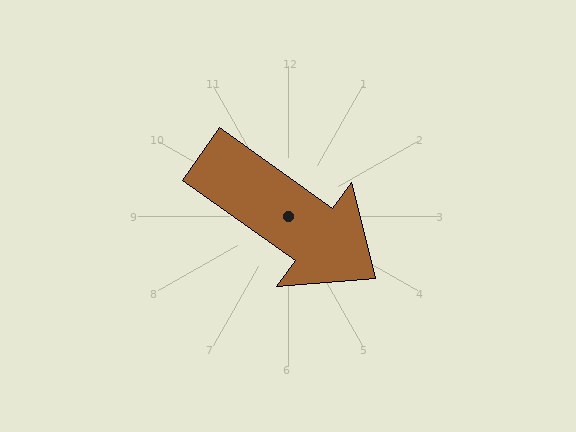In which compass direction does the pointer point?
Southeast.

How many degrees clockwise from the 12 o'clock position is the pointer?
Approximately 125 degrees.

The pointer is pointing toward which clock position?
Roughly 4 o'clock.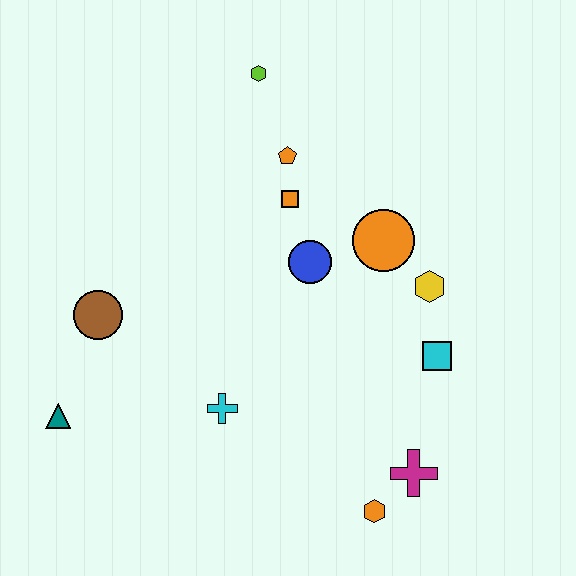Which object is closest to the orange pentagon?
The orange square is closest to the orange pentagon.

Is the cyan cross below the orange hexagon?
No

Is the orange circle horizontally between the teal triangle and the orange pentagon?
No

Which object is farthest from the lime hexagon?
The orange hexagon is farthest from the lime hexagon.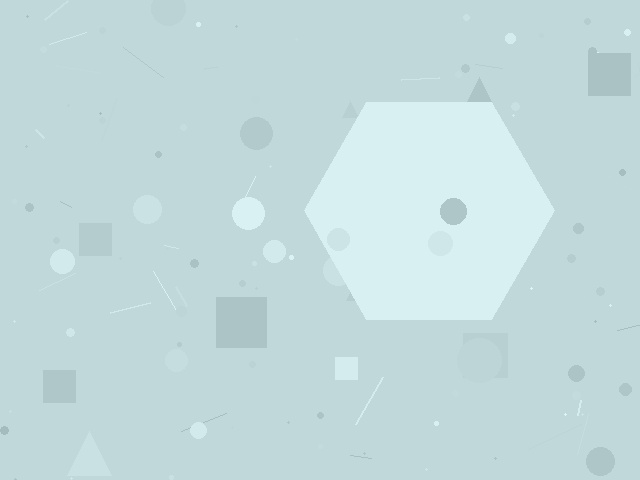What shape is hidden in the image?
A hexagon is hidden in the image.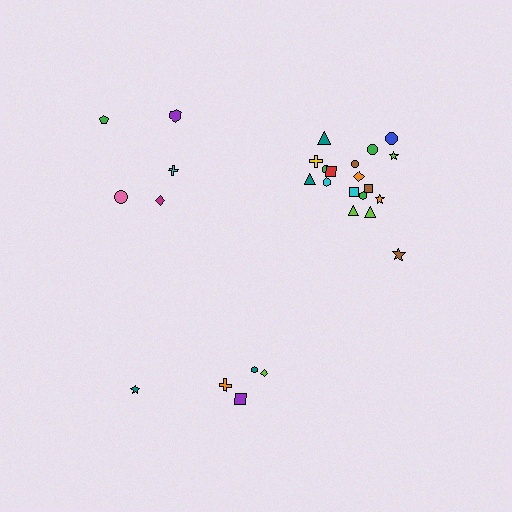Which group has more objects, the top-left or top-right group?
The top-right group.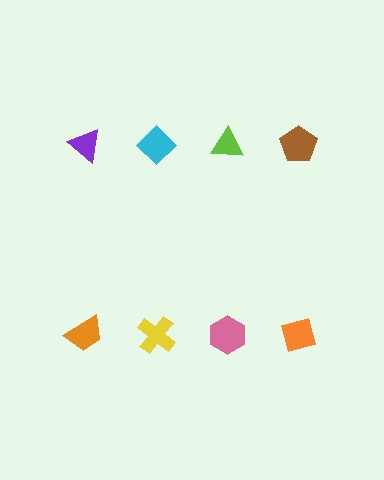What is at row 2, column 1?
An orange trapezoid.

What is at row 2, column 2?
A yellow cross.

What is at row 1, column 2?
A cyan diamond.